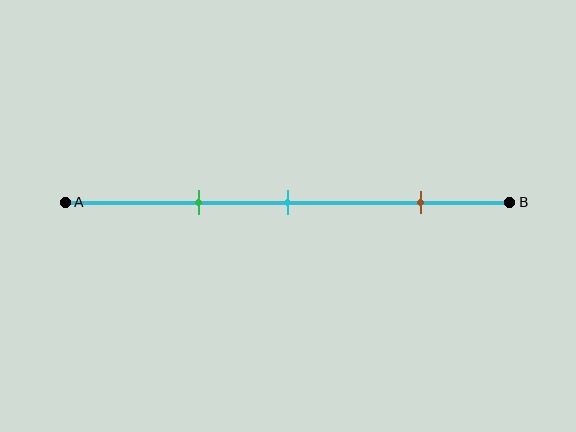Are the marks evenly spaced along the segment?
No, the marks are not evenly spaced.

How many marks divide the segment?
There are 3 marks dividing the segment.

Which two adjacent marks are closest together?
The green and cyan marks are the closest adjacent pair.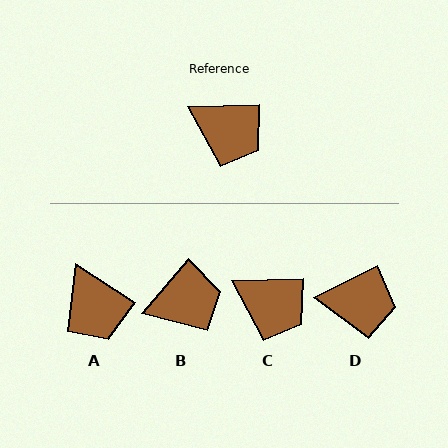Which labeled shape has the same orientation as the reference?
C.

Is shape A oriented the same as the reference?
No, it is off by about 34 degrees.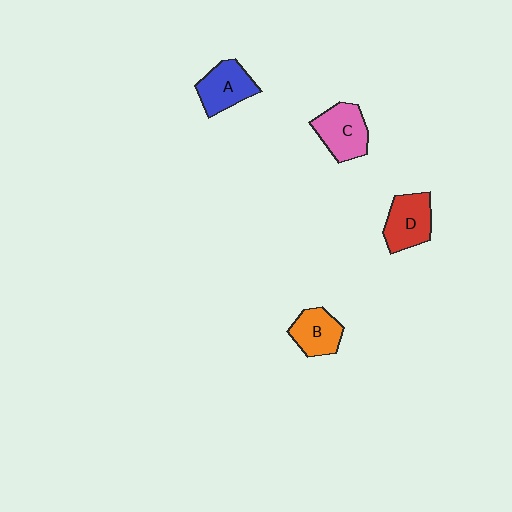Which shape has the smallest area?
Shape B (orange).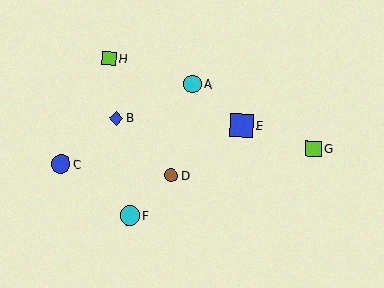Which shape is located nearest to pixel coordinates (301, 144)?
The lime square (labeled G) at (313, 149) is nearest to that location.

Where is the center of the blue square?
The center of the blue square is at (241, 126).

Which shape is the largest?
The blue square (labeled E) is the largest.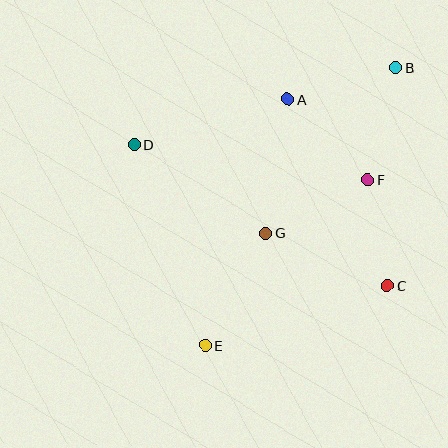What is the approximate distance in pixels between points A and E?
The distance between A and E is approximately 260 pixels.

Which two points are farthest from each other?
Points B and E are farthest from each other.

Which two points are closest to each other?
Points C and F are closest to each other.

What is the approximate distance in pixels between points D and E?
The distance between D and E is approximately 213 pixels.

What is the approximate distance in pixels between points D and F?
The distance between D and F is approximately 236 pixels.